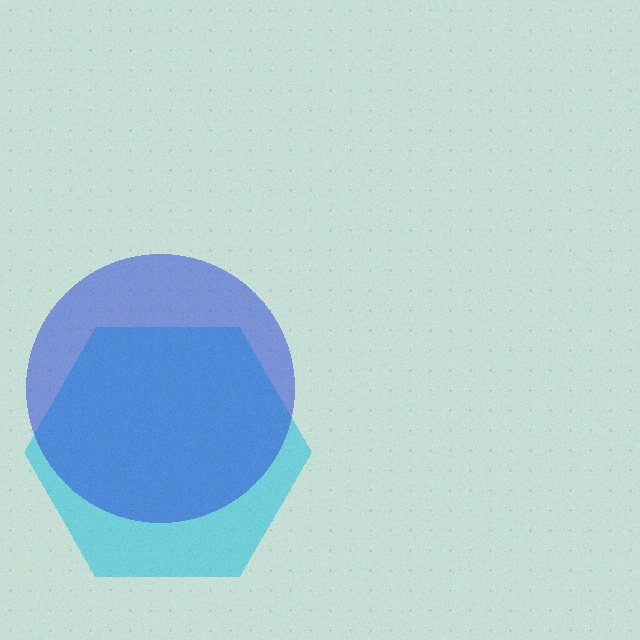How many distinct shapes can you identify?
There are 2 distinct shapes: a cyan hexagon, a blue circle.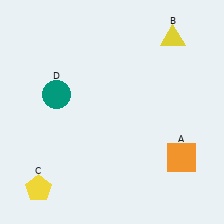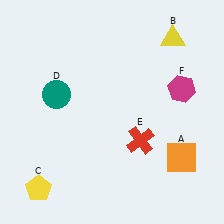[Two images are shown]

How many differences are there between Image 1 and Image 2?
There are 2 differences between the two images.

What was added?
A red cross (E), a magenta hexagon (F) were added in Image 2.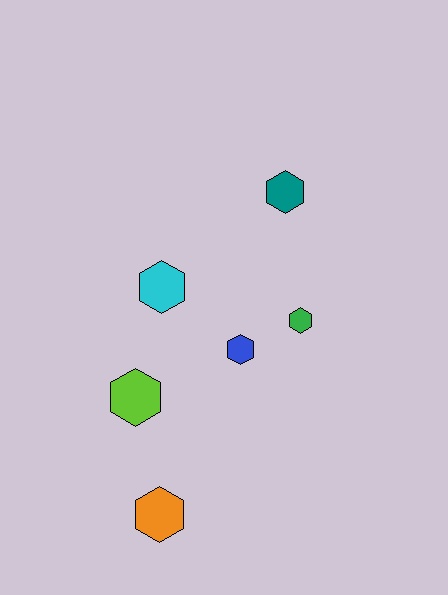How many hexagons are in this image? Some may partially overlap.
There are 6 hexagons.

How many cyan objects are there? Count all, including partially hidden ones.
There is 1 cyan object.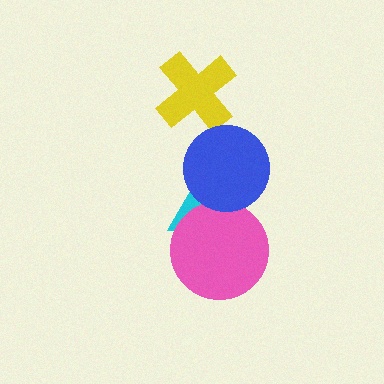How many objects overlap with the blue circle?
2 objects overlap with the blue circle.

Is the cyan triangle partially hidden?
Yes, it is partially covered by another shape.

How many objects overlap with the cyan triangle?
2 objects overlap with the cyan triangle.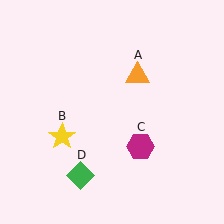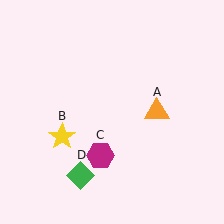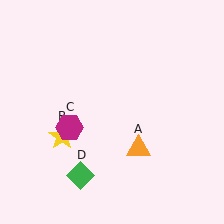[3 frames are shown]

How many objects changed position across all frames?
2 objects changed position: orange triangle (object A), magenta hexagon (object C).